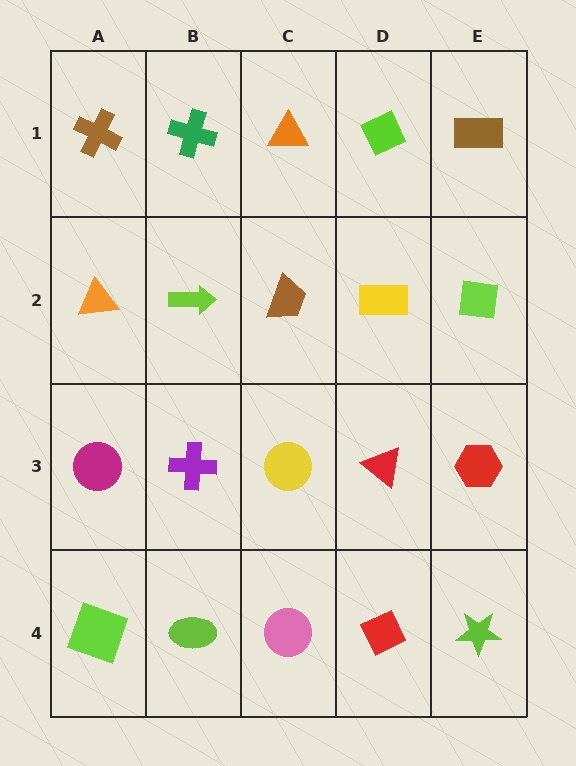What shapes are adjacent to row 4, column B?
A purple cross (row 3, column B), a lime square (row 4, column A), a pink circle (row 4, column C).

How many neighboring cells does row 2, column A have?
3.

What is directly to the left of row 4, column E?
A red diamond.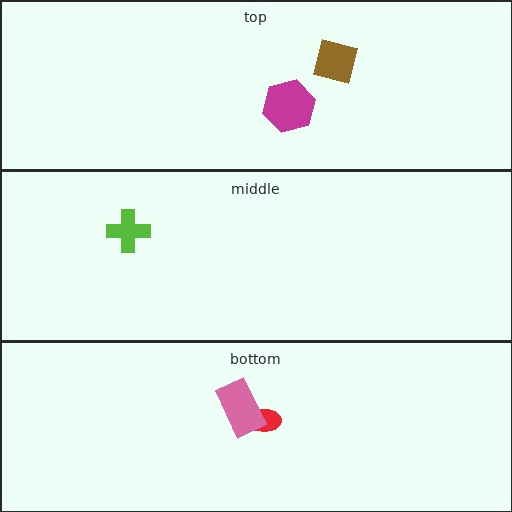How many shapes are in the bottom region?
2.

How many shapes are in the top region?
2.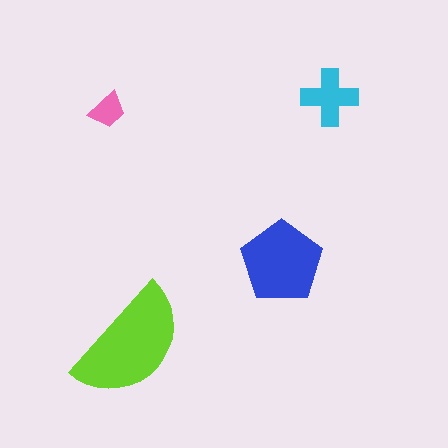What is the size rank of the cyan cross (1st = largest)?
3rd.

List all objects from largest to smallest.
The lime semicircle, the blue pentagon, the cyan cross, the pink trapezoid.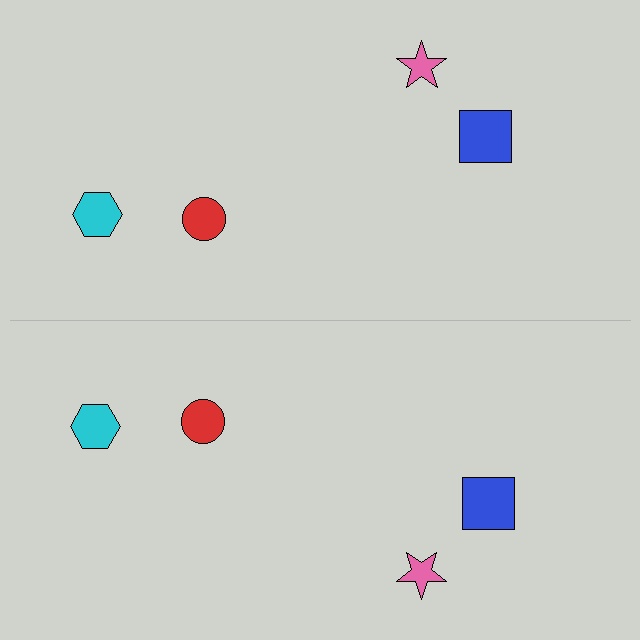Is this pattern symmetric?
Yes, this pattern has bilateral (reflection) symmetry.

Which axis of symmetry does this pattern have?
The pattern has a horizontal axis of symmetry running through the center of the image.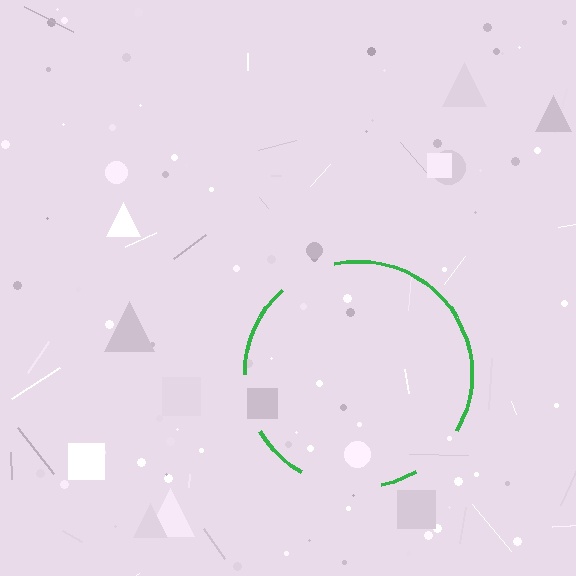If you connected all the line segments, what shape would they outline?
They would outline a circle.